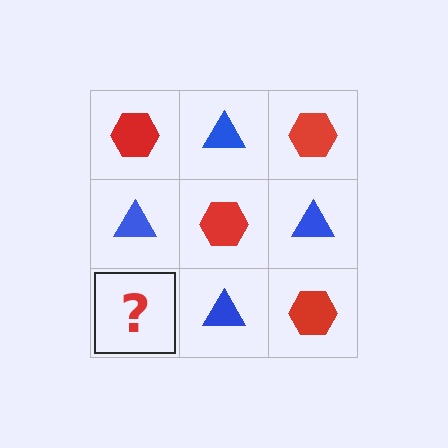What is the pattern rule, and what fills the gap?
The rule is that it alternates red hexagon and blue triangle in a checkerboard pattern. The gap should be filled with a red hexagon.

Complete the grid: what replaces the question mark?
The question mark should be replaced with a red hexagon.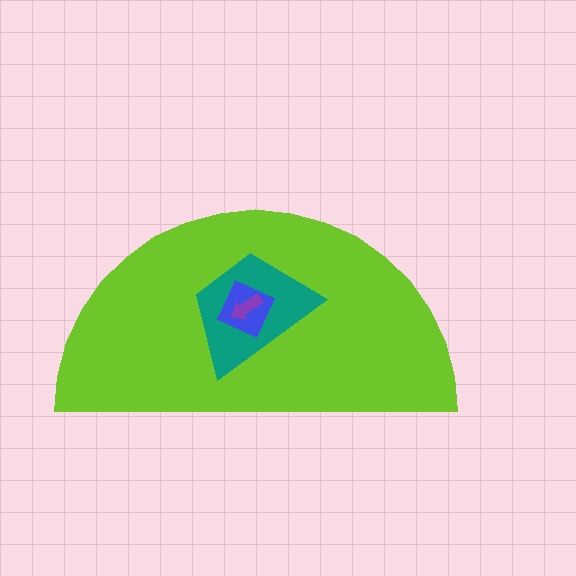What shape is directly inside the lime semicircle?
The teal trapezoid.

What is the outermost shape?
The lime semicircle.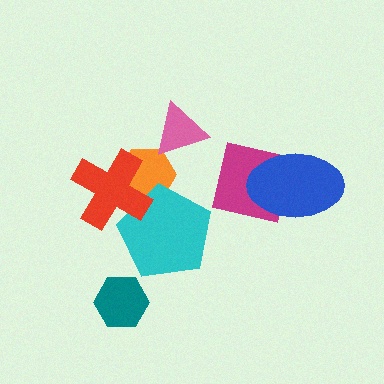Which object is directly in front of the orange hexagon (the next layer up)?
The cyan pentagon is directly in front of the orange hexagon.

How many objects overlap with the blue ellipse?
1 object overlaps with the blue ellipse.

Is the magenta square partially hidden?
Yes, it is partially covered by another shape.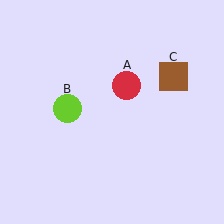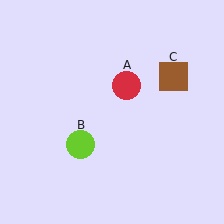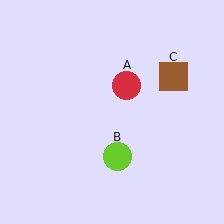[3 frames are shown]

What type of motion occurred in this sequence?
The lime circle (object B) rotated counterclockwise around the center of the scene.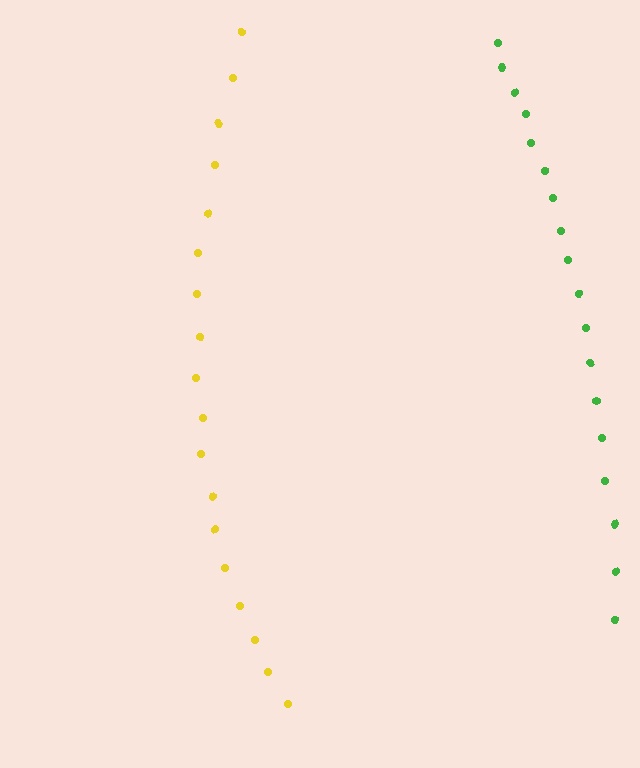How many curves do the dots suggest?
There are 2 distinct paths.